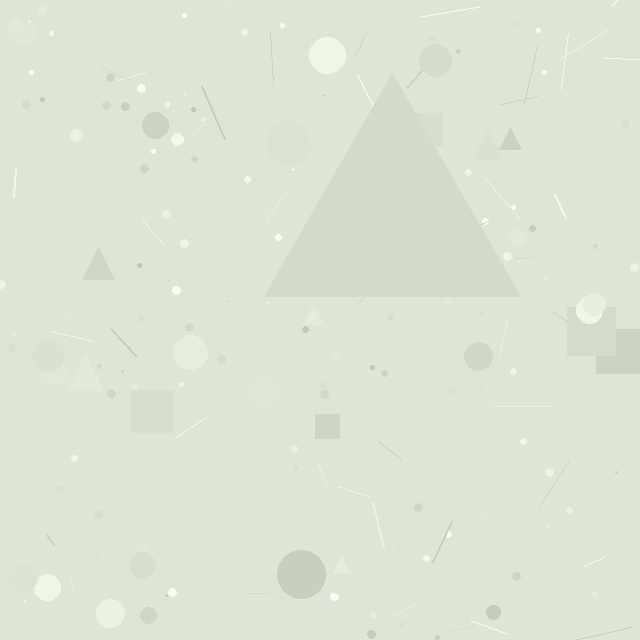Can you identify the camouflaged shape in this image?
The camouflaged shape is a triangle.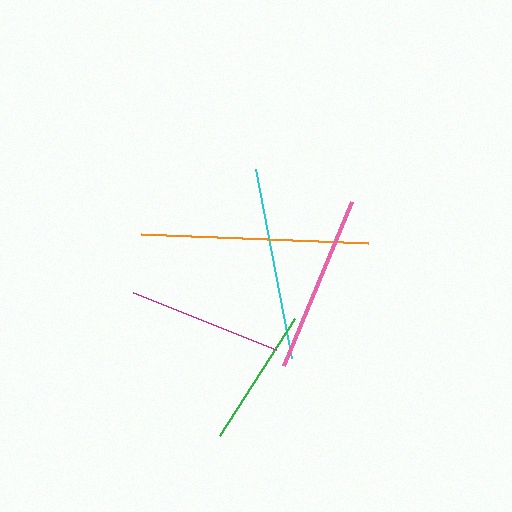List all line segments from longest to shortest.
From longest to shortest: orange, cyan, pink, magenta, green.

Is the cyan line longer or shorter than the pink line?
The cyan line is longer than the pink line.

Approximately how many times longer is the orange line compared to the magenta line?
The orange line is approximately 1.5 times the length of the magenta line.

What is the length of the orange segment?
The orange segment is approximately 227 pixels long.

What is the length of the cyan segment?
The cyan segment is approximately 193 pixels long.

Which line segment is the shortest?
The green line is the shortest at approximately 139 pixels.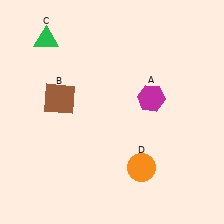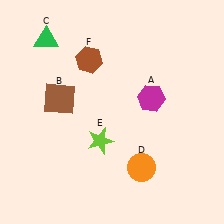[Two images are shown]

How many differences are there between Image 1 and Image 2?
There are 2 differences between the two images.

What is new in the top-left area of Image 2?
A brown hexagon (F) was added in the top-left area of Image 2.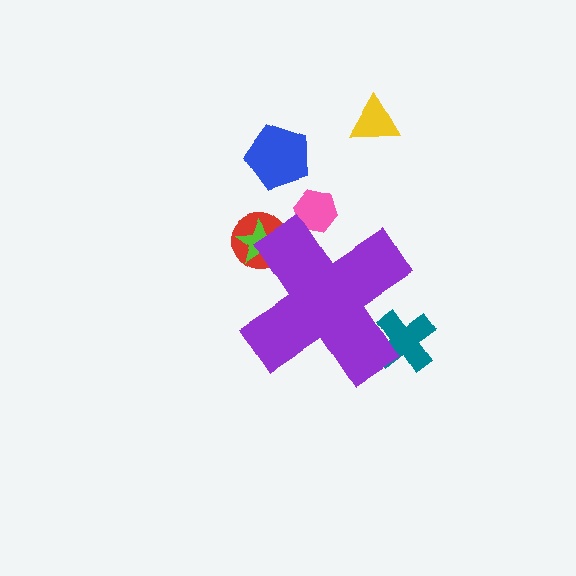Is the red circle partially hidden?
Yes, the red circle is partially hidden behind the purple cross.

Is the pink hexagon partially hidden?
Yes, the pink hexagon is partially hidden behind the purple cross.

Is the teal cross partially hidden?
Yes, the teal cross is partially hidden behind the purple cross.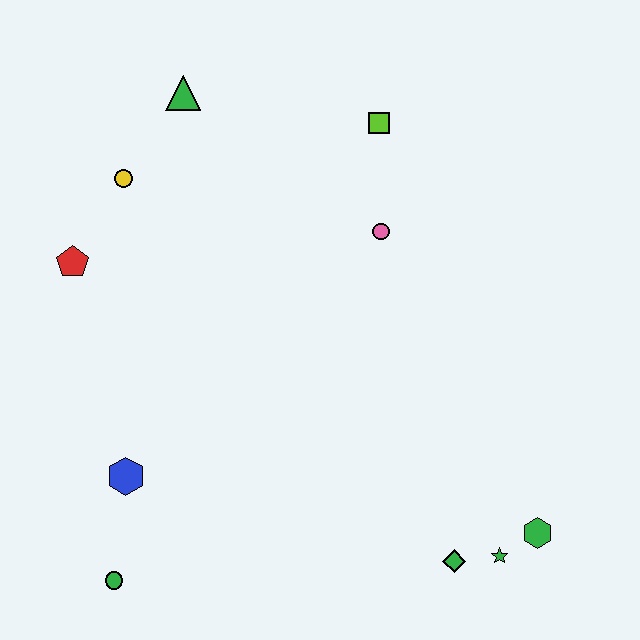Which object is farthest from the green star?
The green triangle is farthest from the green star.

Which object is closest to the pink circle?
The lime square is closest to the pink circle.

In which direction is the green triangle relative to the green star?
The green triangle is above the green star.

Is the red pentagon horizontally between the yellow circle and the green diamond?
No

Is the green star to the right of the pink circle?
Yes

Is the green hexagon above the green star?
Yes